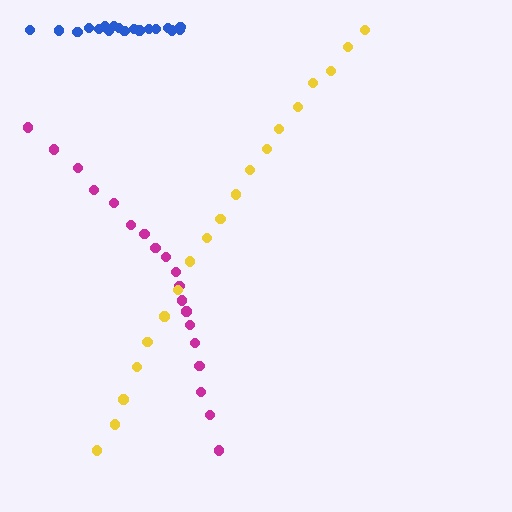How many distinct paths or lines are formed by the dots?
There are 3 distinct paths.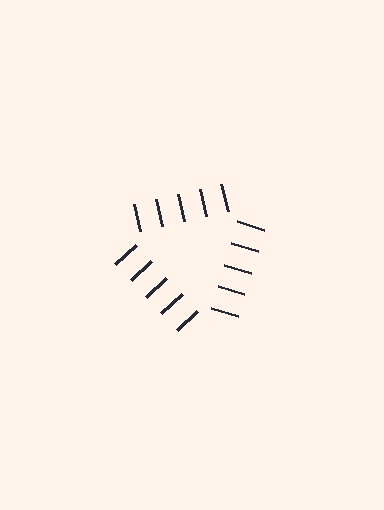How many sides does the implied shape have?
3 sides — the line-ends trace a triangle.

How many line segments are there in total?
15 — 5 along each of the 3 edges.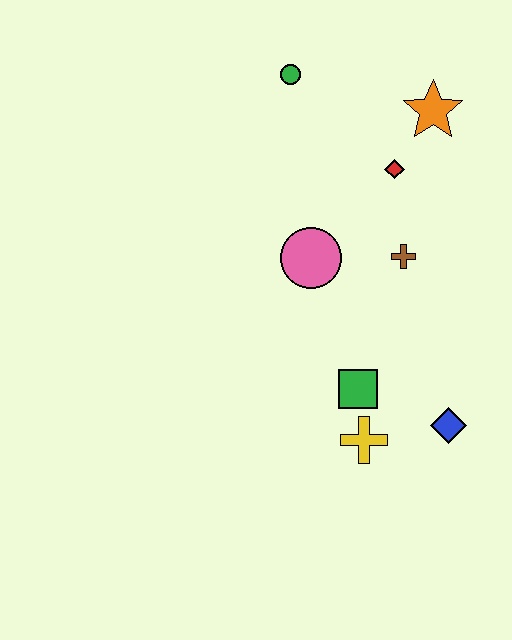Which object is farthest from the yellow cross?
The green circle is farthest from the yellow cross.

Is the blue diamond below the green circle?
Yes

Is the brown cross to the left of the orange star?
Yes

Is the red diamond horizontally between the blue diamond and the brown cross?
No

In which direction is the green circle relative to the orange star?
The green circle is to the left of the orange star.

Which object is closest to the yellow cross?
The green square is closest to the yellow cross.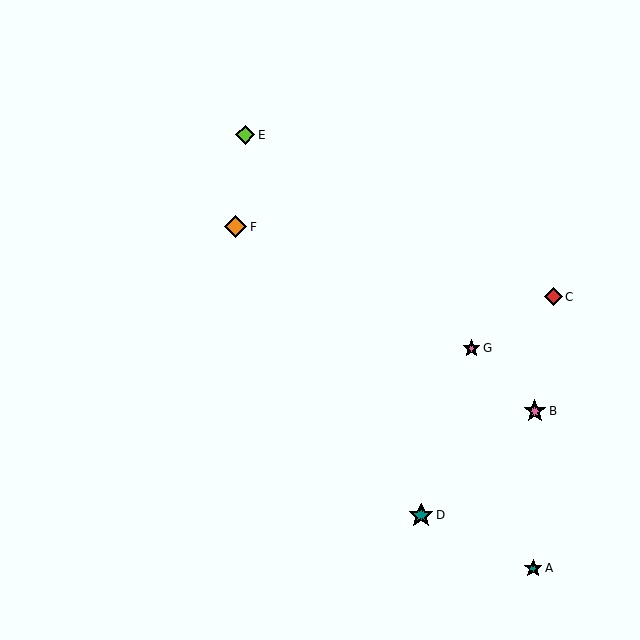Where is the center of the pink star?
The center of the pink star is at (535, 411).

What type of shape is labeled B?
Shape B is a pink star.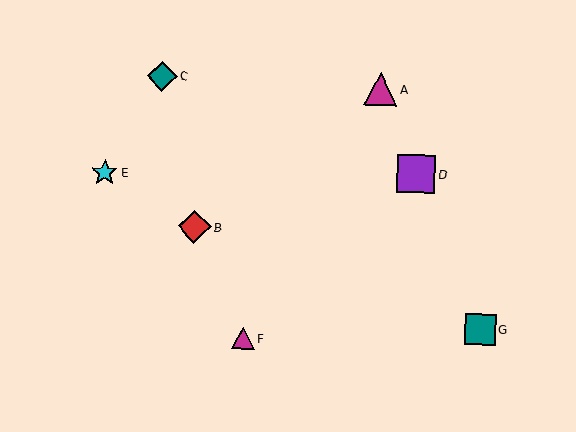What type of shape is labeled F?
Shape F is a magenta triangle.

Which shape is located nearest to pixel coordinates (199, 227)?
The red diamond (labeled B) at (194, 227) is nearest to that location.